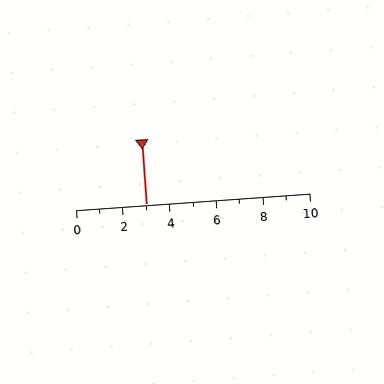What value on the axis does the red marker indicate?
The marker indicates approximately 3.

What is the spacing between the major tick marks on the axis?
The major ticks are spaced 2 apart.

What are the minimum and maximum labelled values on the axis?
The axis runs from 0 to 10.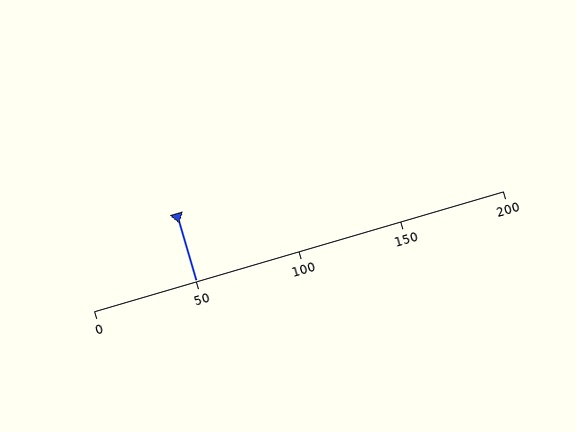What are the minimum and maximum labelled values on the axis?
The axis runs from 0 to 200.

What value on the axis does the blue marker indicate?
The marker indicates approximately 50.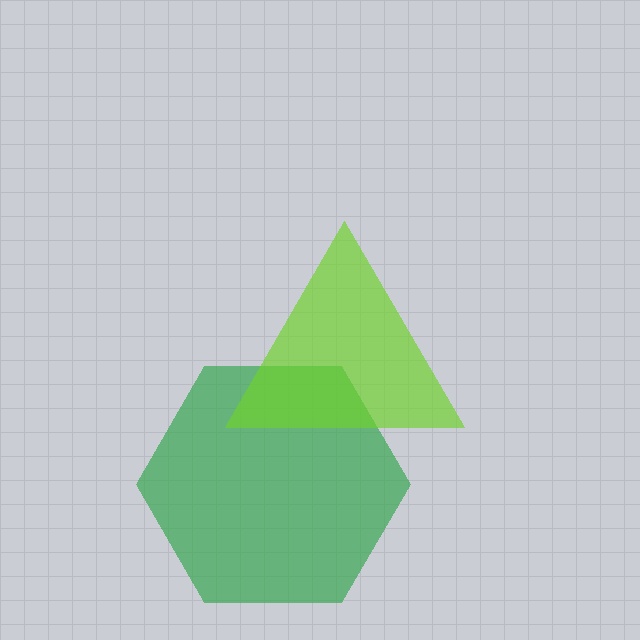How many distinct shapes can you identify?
There are 2 distinct shapes: a green hexagon, a lime triangle.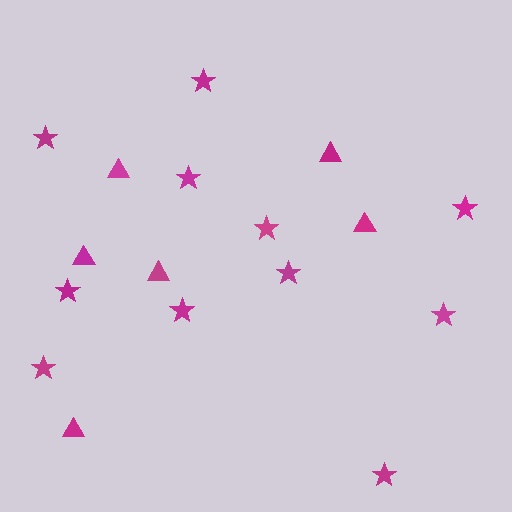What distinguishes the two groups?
There are 2 groups: one group of stars (11) and one group of triangles (6).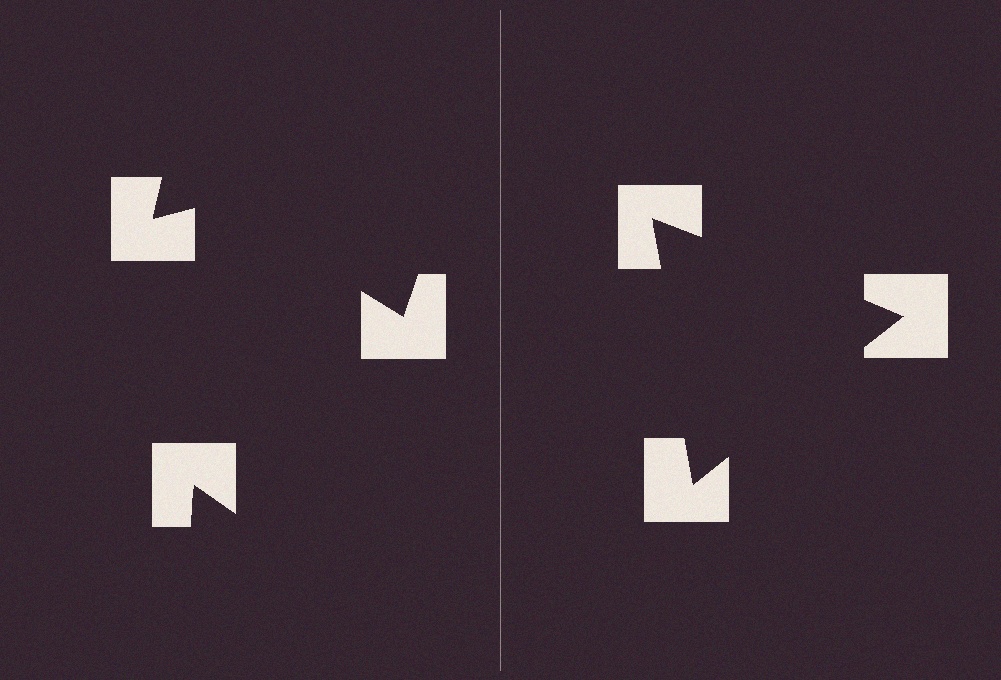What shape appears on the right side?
An illusory triangle.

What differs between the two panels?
The notched squares are positioned identically on both sides; only the wedge orientations differ. On the right they align to a triangle; on the left they are misaligned.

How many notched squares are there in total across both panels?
6 — 3 on each side.